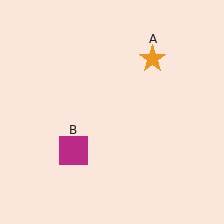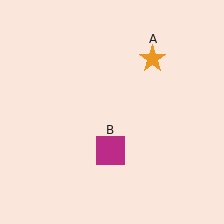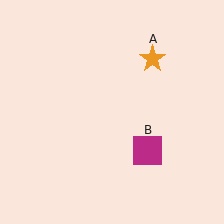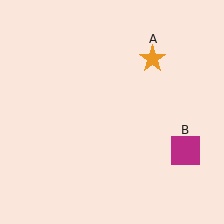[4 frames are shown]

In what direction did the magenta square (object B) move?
The magenta square (object B) moved right.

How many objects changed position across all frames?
1 object changed position: magenta square (object B).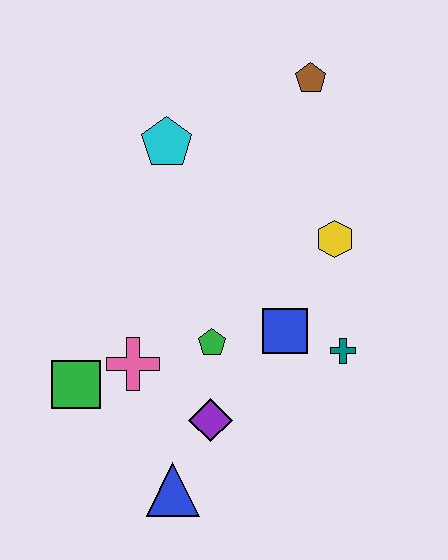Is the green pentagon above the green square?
Yes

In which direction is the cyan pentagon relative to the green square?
The cyan pentagon is above the green square.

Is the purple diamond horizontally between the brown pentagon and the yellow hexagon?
No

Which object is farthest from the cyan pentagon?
The blue triangle is farthest from the cyan pentagon.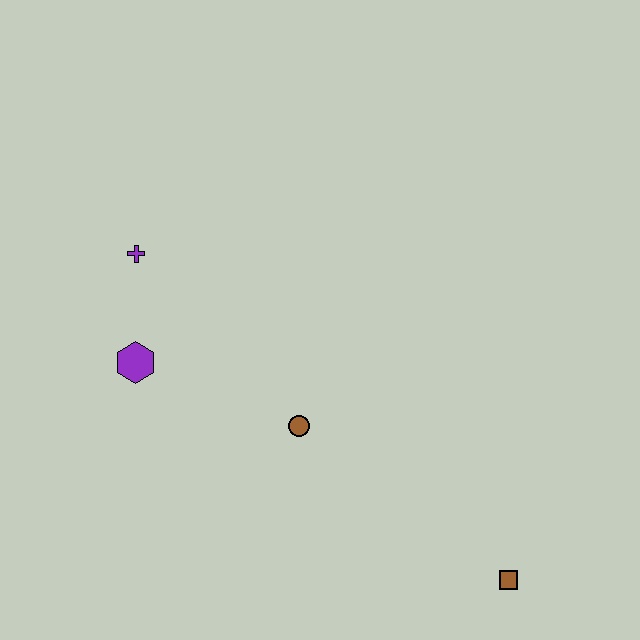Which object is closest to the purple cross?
The purple hexagon is closest to the purple cross.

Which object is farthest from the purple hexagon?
The brown square is farthest from the purple hexagon.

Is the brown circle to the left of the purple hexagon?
No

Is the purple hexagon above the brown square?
Yes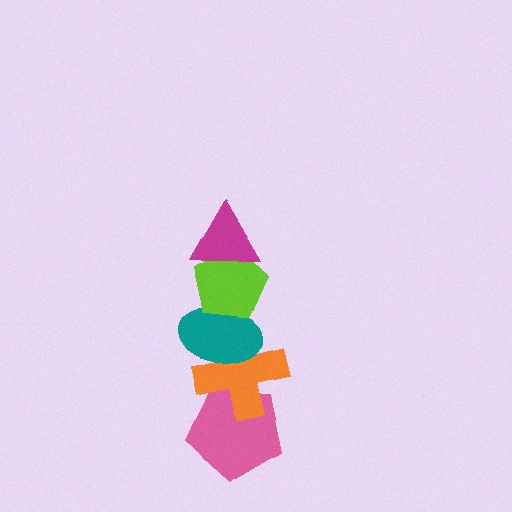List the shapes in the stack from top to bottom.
From top to bottom: the magenta triangle, the lime pentagon, the teal ellipse, the orange cross, the pink pentagon.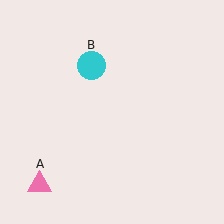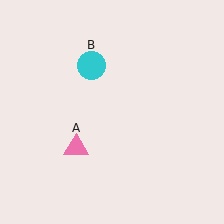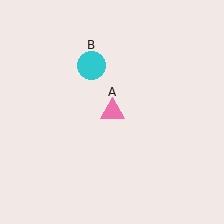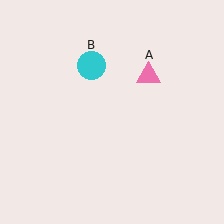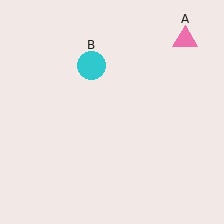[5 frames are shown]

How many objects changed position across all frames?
1 object changed position: pink triangle (object A).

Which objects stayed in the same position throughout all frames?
Cyan circle (object B) remained stationary.